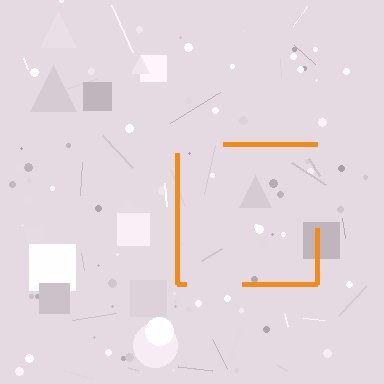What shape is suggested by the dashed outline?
The dashed outline suggests a square.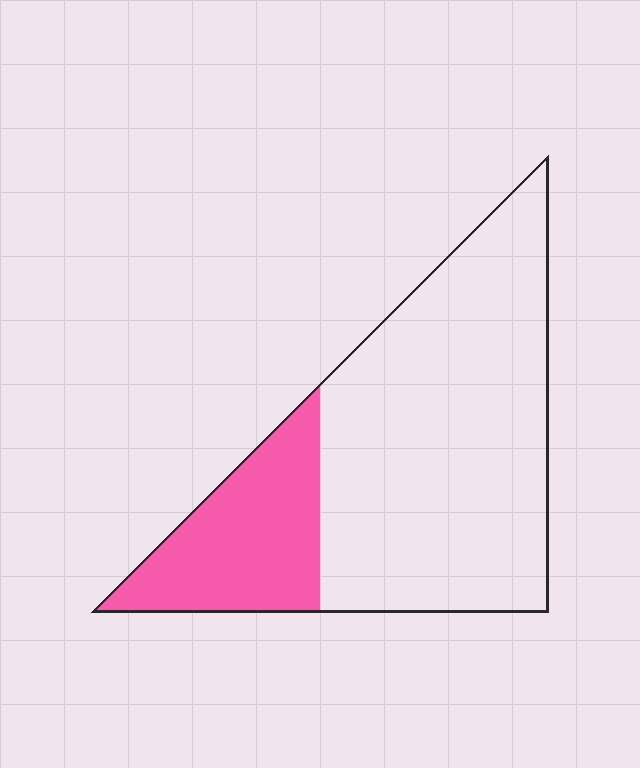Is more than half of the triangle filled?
No.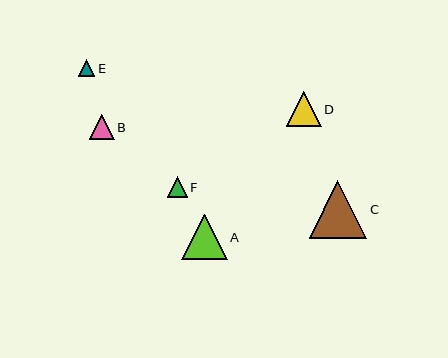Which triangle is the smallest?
Triangle E is the smallest with a size of approximately 17 pixels.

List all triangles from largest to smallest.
From largest to smallest: C, A, D, B, F, E.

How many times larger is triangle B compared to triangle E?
Triangle B is approximately 1.5 times the size of triangle E.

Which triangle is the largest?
Triangle C is the largest with a size of approximately 58 pixels.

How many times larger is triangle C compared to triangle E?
Triangle C is approximately 3.5 times the size of triangle E.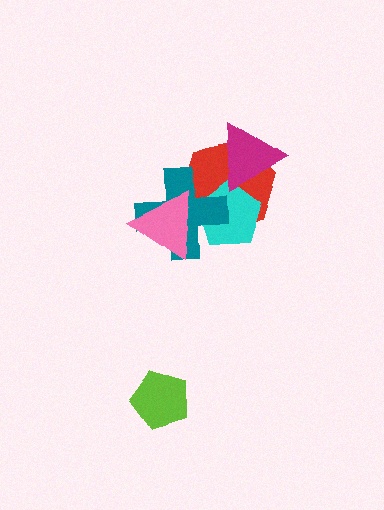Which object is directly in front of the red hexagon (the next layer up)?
The cyan pentagon is directly in front of the red hexagon.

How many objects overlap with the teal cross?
3 objects overlap with the teal cross.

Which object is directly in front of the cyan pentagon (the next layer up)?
The teal cross is directly in front of the cyan pentagon.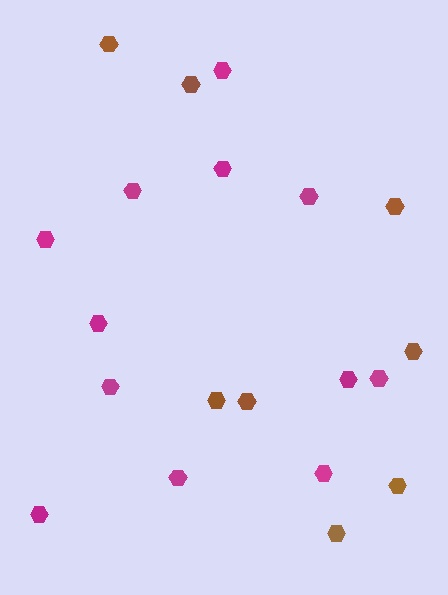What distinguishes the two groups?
There are 2 groups: one group of brown hexagons (8) and one group of magenta hexagons (12).